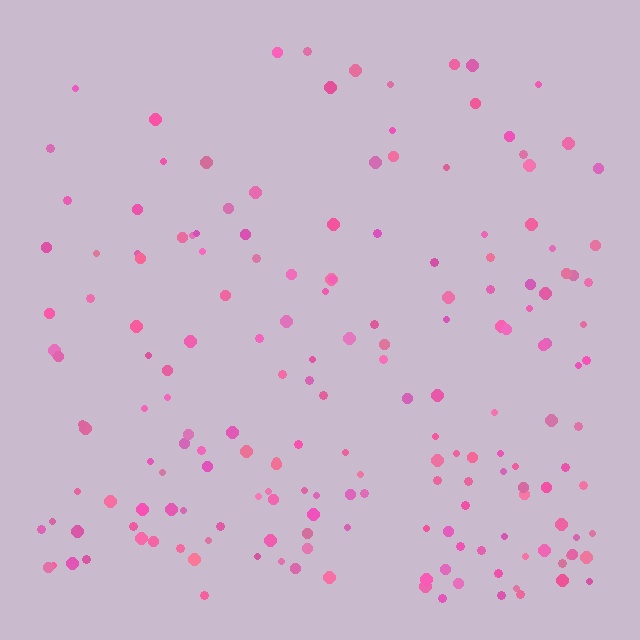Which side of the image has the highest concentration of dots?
The bottom.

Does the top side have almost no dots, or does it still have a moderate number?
Still a moderate number, just noticeably fewer than the bottom.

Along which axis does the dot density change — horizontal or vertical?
Vertical.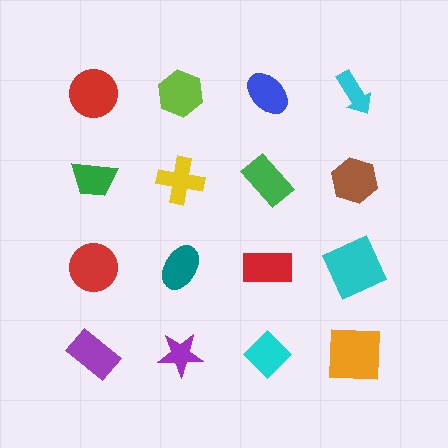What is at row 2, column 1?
A green trapezoid.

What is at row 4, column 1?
A purple rectangle.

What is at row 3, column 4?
A cyan square.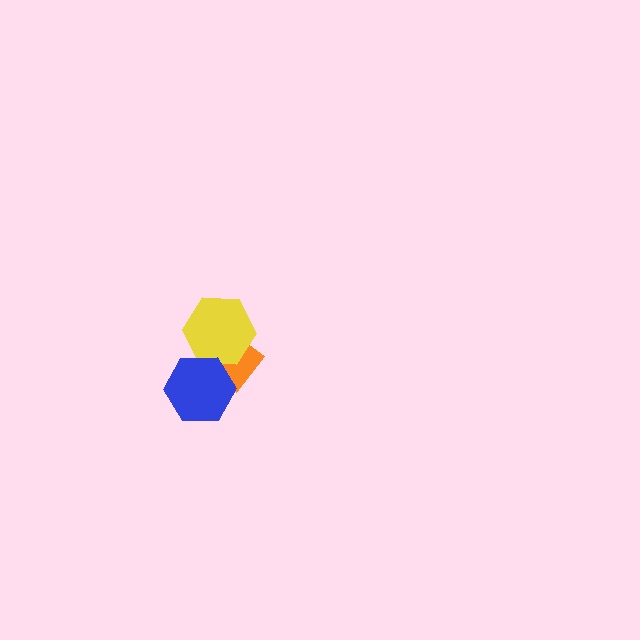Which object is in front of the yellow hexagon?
The blue hexagon is in front of the yellow hexagon.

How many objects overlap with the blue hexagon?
2 objects overlap with the blue hexagon.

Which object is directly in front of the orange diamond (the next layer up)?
The yellow hexagon is directly in front of the orange diamond.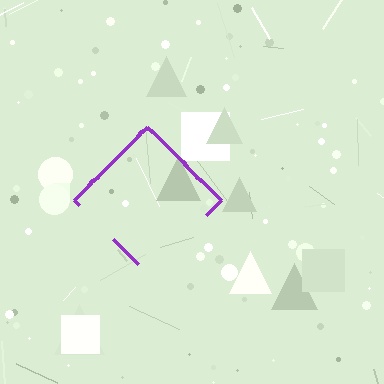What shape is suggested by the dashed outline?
The dashed outline suggests a diamond.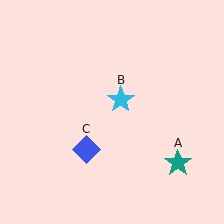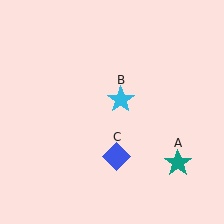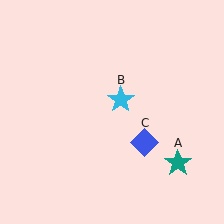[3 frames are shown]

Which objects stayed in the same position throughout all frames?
Teal star (object A) and cyan star (object B) remained stationary.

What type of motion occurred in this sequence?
The blue diamond (object C) rotated counterclockwise around the center of the scene.